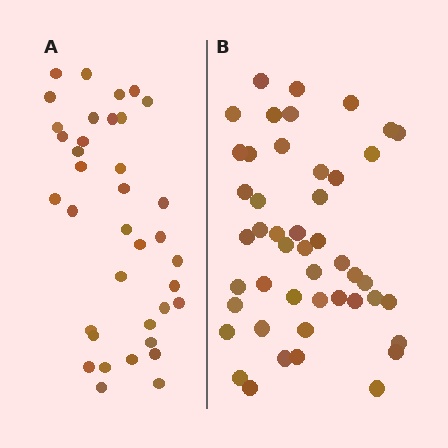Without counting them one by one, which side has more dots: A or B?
Region B (the right region) has more dots.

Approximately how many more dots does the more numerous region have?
Region B has roughly 10 or so more dots than region A.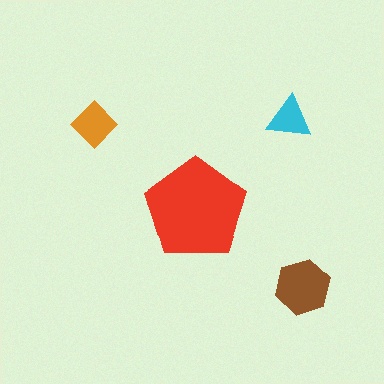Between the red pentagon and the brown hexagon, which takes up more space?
The red pentagon.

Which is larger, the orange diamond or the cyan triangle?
The orange diamond.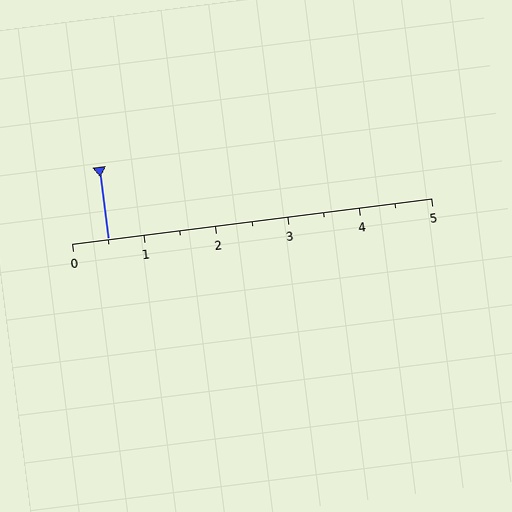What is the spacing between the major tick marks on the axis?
The major ticks are spaced 1 apart.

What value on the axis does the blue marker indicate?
The marker indicates approximately 0.5.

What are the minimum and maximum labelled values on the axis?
The axis runs from 0 to 5.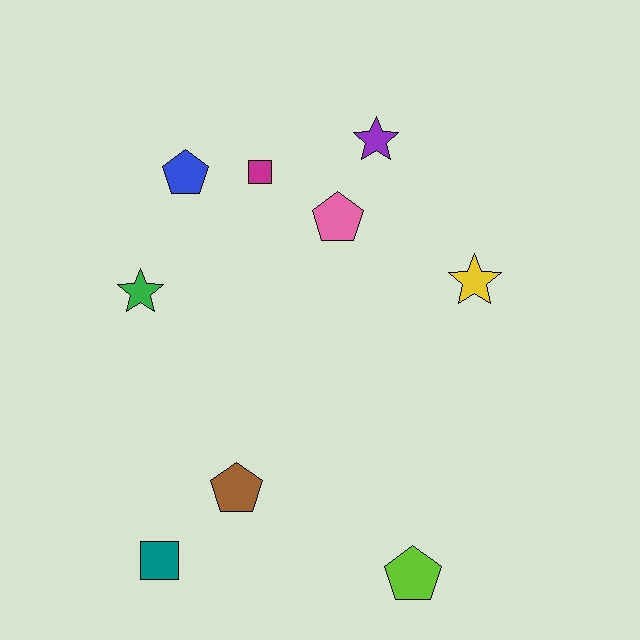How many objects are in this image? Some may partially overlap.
There are 9 objects.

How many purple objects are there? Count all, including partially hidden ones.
There is 1 purple object.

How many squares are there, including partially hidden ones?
There are 2 squares.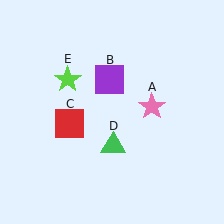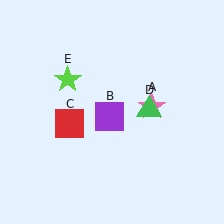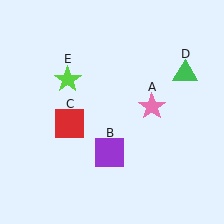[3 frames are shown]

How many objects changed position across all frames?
2 objects changed position: purple square (object B), green triangle (object D).